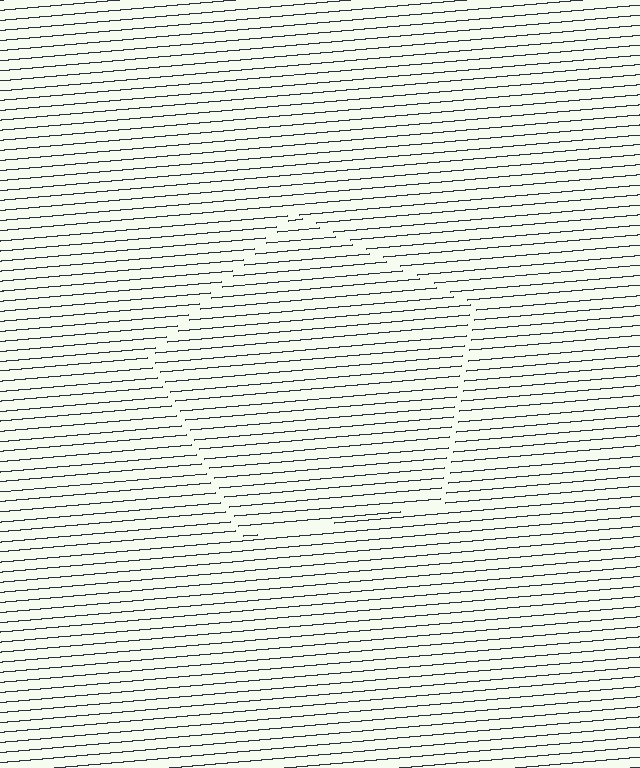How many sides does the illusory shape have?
5 sides — the line-ends trace a pentagon.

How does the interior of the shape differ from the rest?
The interior of the shape contains the same grating, shifted by half a period — the contour is defined by the phase discontinuity where line-ends from the inner and outer gratings abut.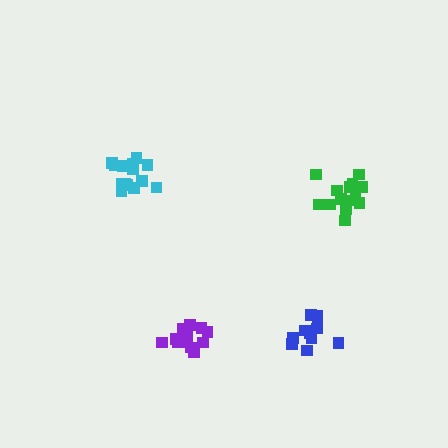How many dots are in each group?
Group 1: 15 dots, Group 2: 12 dots, Group 3: 15 dots, Group 4: 14 dots (56 total).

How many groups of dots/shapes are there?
There are 4 groups.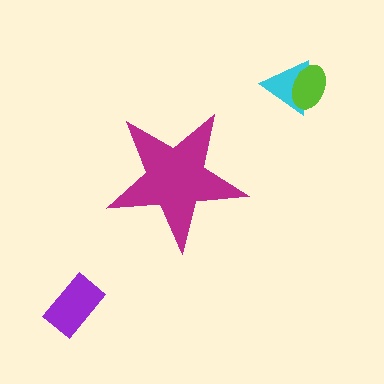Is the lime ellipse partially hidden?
No, the lime ellipse is fully visible.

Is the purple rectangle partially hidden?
No, the purple rectangle is fully visible.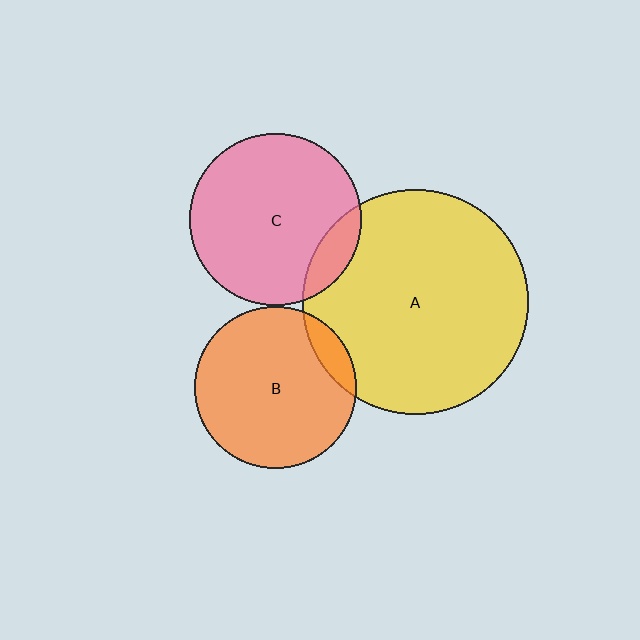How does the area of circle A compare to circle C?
Approximately 1.7 times.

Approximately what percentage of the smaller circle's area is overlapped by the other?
Approximately 10%.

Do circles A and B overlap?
Yes.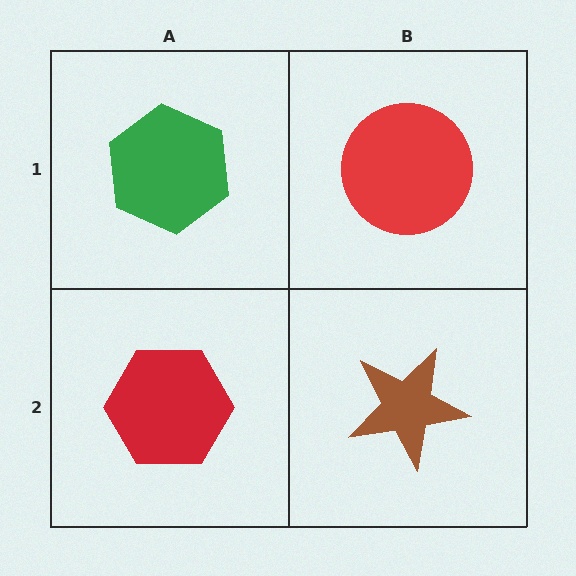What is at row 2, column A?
A red hexagon.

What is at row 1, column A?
A green hexagon.